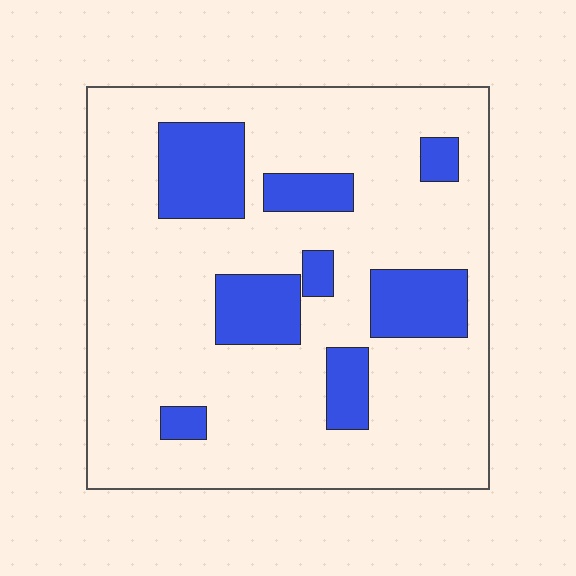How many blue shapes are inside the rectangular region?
8.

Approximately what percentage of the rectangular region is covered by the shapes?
Approximately 20%.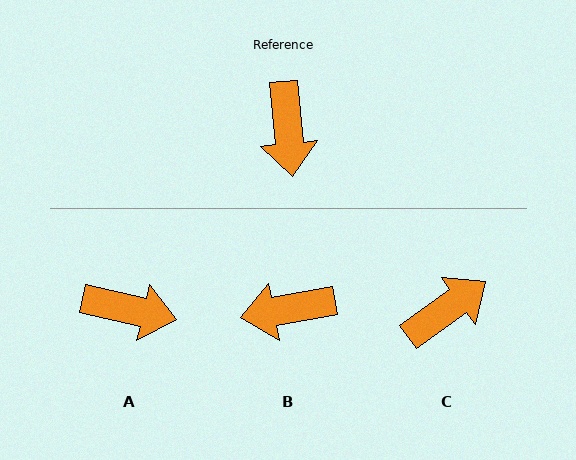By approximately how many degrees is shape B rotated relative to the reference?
Approximately 85 degrees clockwise.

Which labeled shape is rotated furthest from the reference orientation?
C, about 120 degrees away.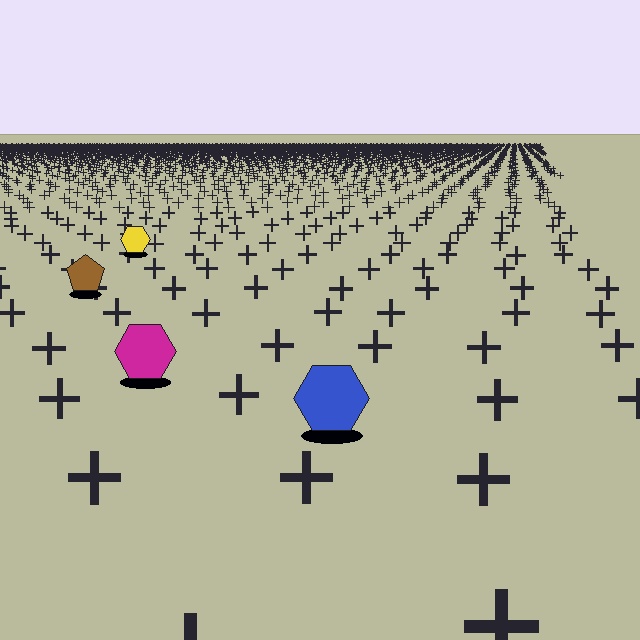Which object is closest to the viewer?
The blue hexagon is closest. The texture marks near it are larger and more spread out.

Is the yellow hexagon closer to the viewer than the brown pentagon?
No. The brown pentagon is closer — you can tell from the texture gradient: the ground texture is coarser near it.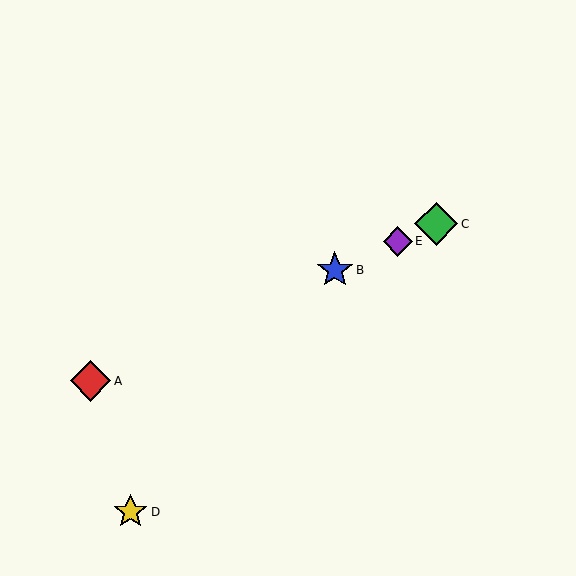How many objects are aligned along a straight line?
4 objects (A, B, C, E) are aligned along a straight line.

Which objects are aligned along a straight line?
Objects A, B, C, E are aligned along a straight line.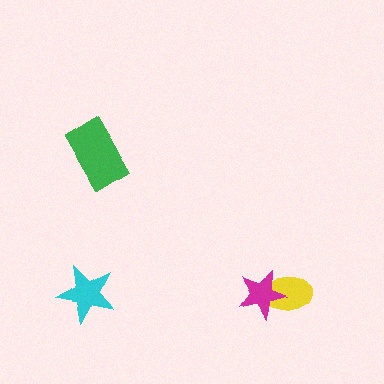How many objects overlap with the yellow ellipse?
1 object overlaps with the yellow ellipse.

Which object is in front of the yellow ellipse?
The magenta star is in front of the yellow ellipse.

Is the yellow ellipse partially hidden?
Yes, it is partially covered by another shape.